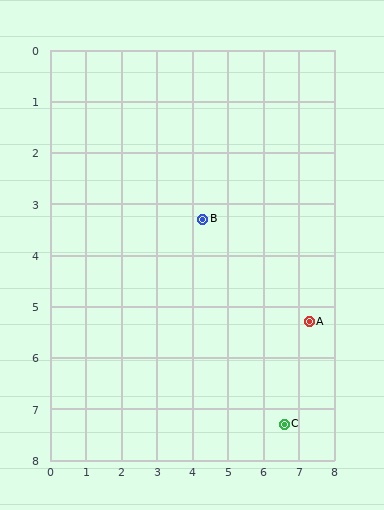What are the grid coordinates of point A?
Point A is at approximately (7.3, 5.3).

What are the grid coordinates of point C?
Point C is at approximately (6.6, 7.3).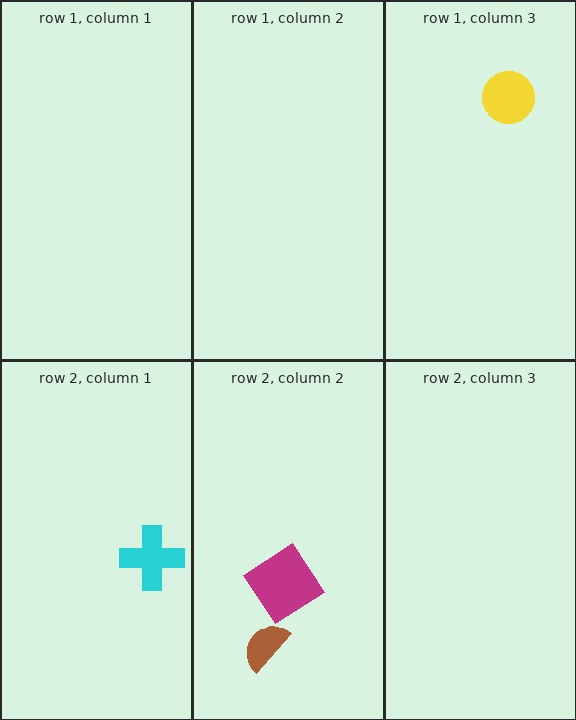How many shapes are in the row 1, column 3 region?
1.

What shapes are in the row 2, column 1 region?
The cyan cross.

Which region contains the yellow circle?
The row 1, column 3 region.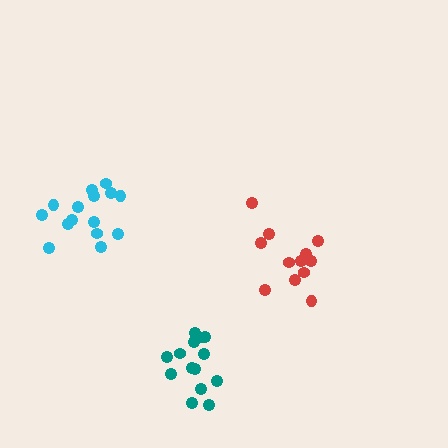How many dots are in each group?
Group 1: 12 dots, Group 2: 14 dots, Group 3: 15 dots (41 total).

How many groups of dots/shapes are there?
There are 3 groups.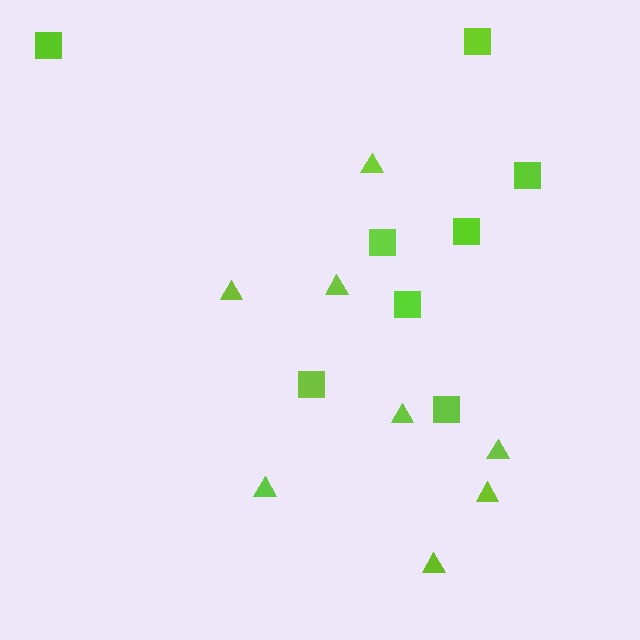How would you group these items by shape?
There are 2 groups: one group of squares (8) and one group of triangles (8).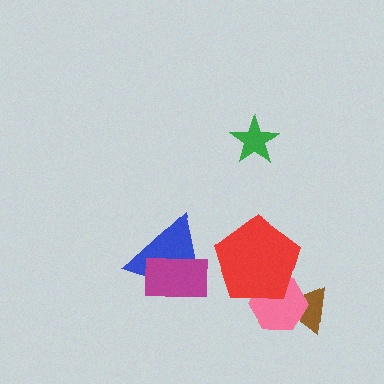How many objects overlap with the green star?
0 objects overlap with the green star.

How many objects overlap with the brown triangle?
1 object overlaps with the brown triangle.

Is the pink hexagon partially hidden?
Yes, it is partially covered by another shape.